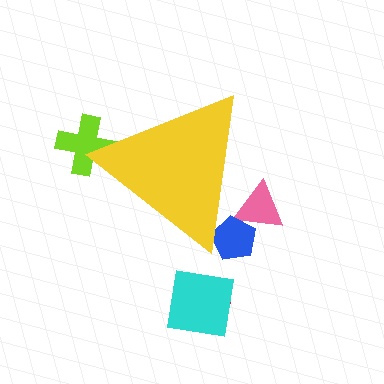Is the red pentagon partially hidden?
No, the red pentagon is fully visible.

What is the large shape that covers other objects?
A yellow triangle.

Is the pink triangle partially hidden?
Yes, the pink triangle is partially hidden behind the yellow triangle.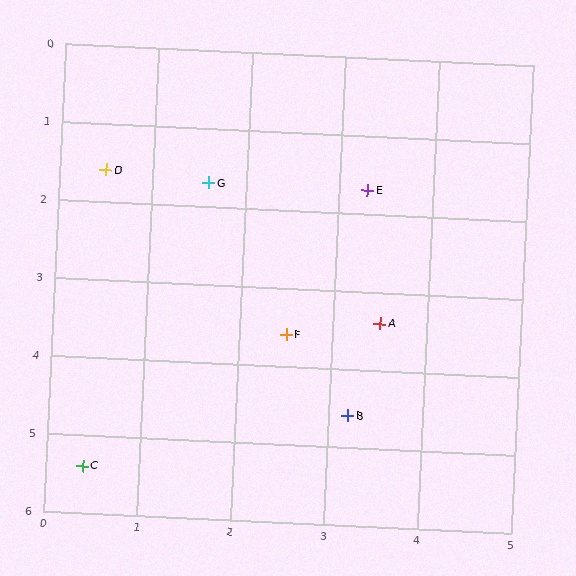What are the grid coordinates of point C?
Point C is at approximately (0.4, 5.4).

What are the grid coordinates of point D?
Point D is at approximately (0.5, 1.6).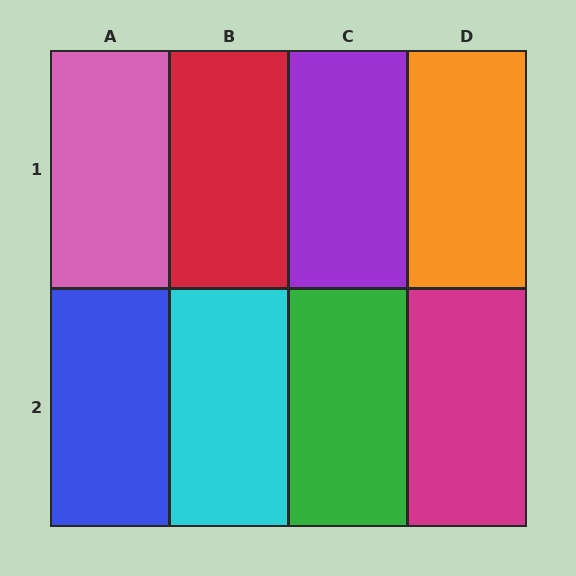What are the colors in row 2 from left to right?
Blue, cyan, green, magenta.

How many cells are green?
1 cell is green.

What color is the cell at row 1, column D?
Orange.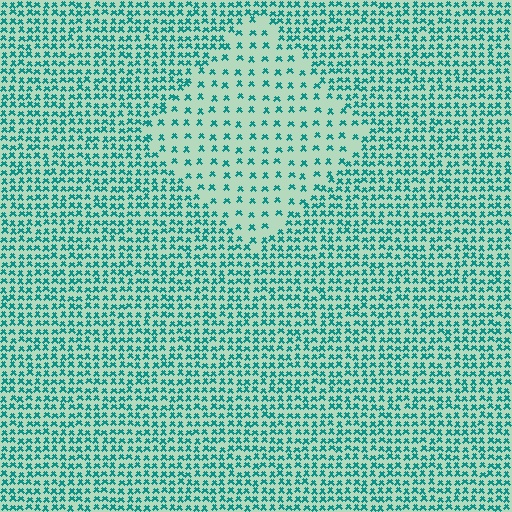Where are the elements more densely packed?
The elements are more densely packed outside the diamond boundary.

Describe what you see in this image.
The image contains small teal elements arranged at two different densities. A diamond-shaped region is visible where the elements are less densely packed than the surrounding area.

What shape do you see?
I see a diamond.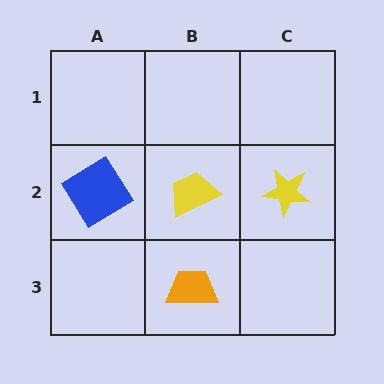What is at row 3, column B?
An orange trapezoid.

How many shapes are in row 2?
3 shapes.